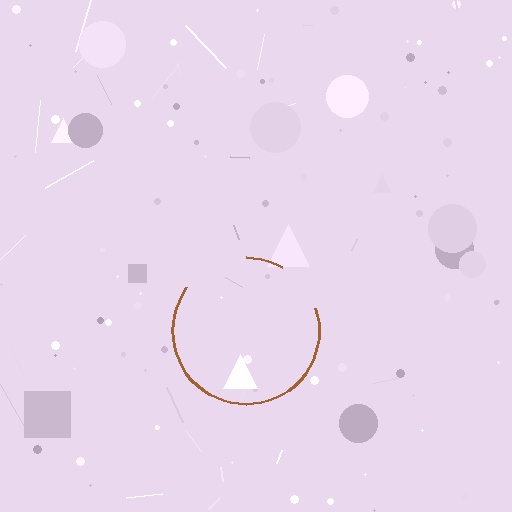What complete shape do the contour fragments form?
The contour fragments form a circle.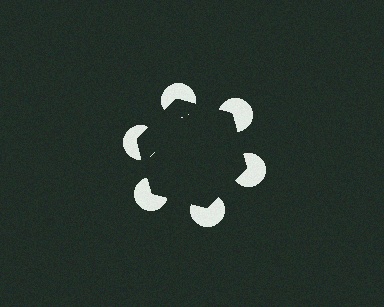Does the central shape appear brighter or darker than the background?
It typically appears slightly darker than the background, even though no actual brightness change is drawn.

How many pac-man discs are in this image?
There are 6 — one at each vertex of the illusory hexagon.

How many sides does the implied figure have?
6 sides.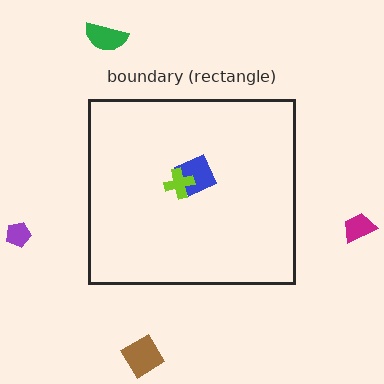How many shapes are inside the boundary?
2 inside, 4 outside.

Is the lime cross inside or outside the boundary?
Inside.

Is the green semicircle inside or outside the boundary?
Outside.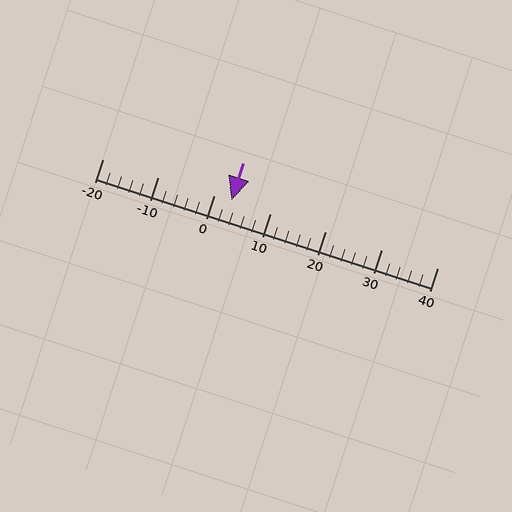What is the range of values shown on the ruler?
The ruler shows values from -20 to 40.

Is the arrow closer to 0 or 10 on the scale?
The arrow is closer to 0.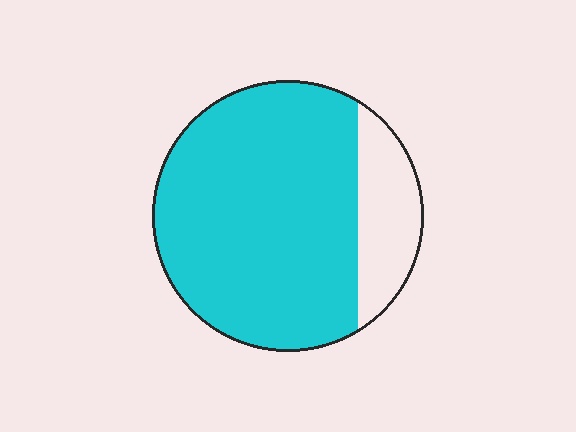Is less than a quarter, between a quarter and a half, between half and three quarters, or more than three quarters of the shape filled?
More than three quarters.